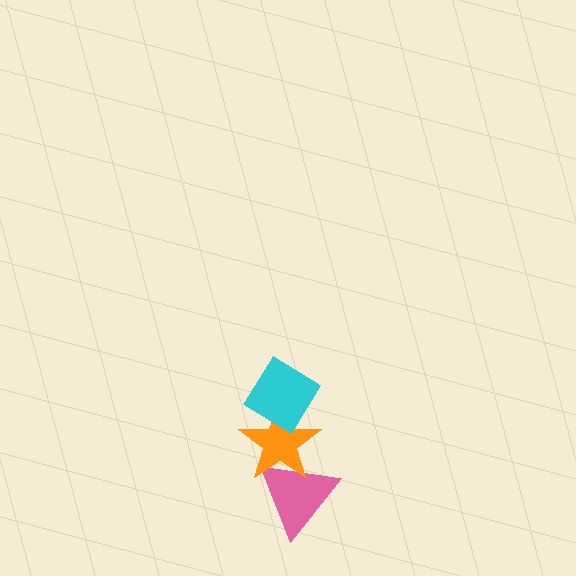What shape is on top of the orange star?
The cyan diamond is on top of the orange star.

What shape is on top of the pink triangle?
The orange star is on top of the pink triangle.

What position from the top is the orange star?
The orange star is 2nd from the top.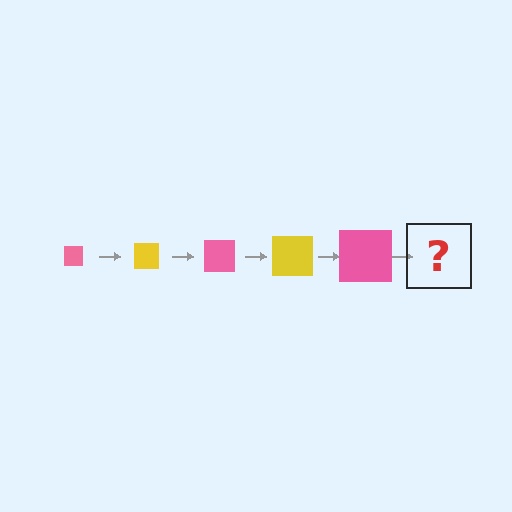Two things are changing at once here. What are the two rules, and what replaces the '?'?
The two rules are that the square grows larger each step and the color cycles through pink and yellow. The '?' should be a yellow square, larger than the previous one.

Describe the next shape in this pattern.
It should be a yellow square, larger than the previous one.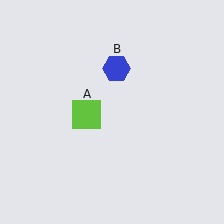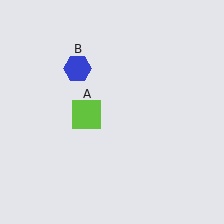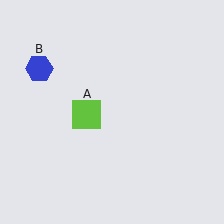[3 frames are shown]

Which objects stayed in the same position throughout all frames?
Lime square (object A) remained stationary.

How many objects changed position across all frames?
1 object changed position: blue hexagon (object B).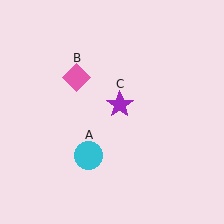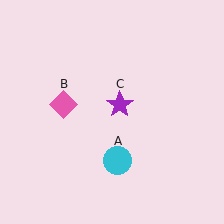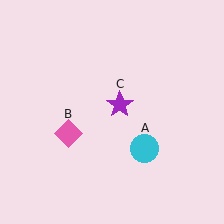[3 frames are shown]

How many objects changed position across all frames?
2 objects changed position: cyan circle (object A), pink diamond (object B).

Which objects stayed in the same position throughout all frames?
Purple star (object C) remained stationary.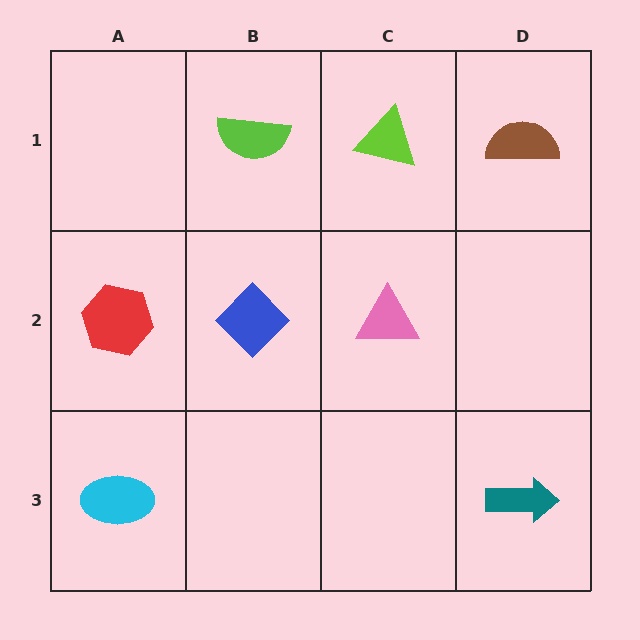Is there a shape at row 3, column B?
No, that cell is empty.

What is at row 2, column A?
A red hexagon.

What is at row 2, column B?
A blue diamond.